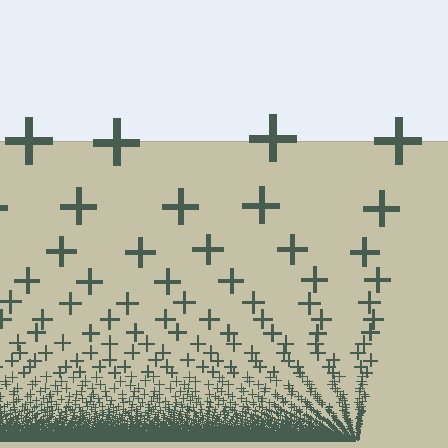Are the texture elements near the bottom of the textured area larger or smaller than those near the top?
Smaller. The gradient is inverted — elements near the bottom are smaller and denser.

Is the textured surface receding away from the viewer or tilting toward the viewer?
The surface appears to tilt toward the viewer. Texture elements get larger and sparser toward the top.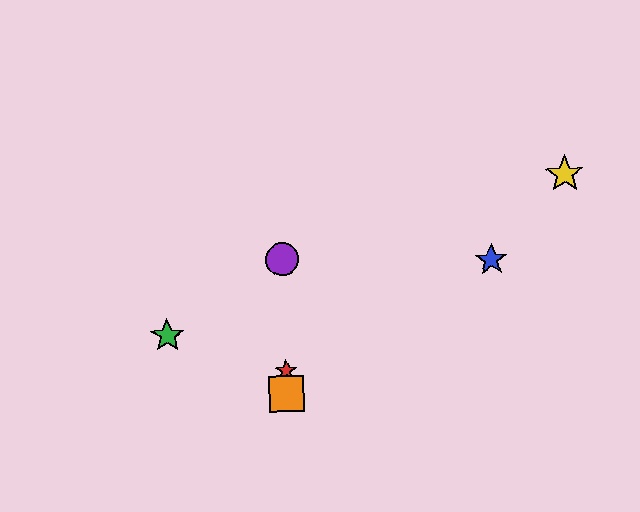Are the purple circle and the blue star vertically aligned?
No, the purple circle is at x≈282 and the blue star is at x≈491.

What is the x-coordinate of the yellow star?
The yellow star is at x≈565.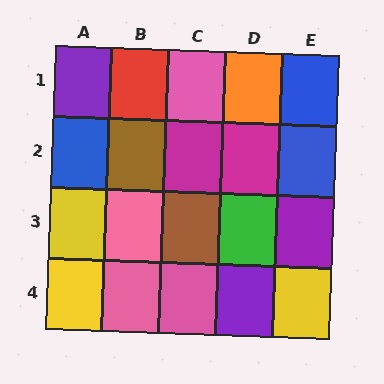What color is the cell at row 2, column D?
Magenta.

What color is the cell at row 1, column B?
Red.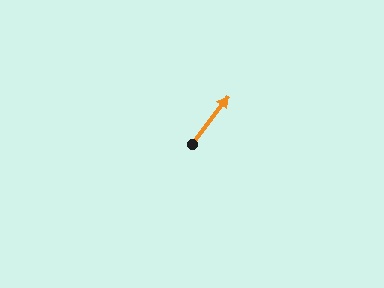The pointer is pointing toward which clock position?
Roughly 1 o'clock.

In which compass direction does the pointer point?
Northeast.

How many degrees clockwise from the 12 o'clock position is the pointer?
Approximately 37 degrees.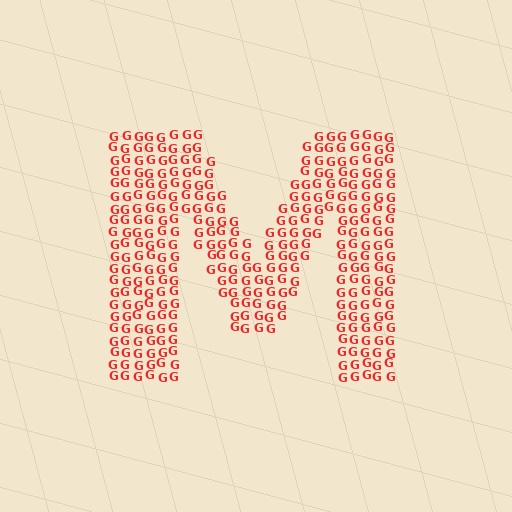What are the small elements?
The small elements are letter G's.